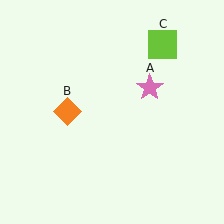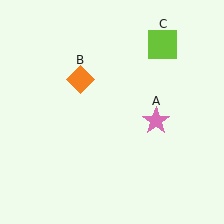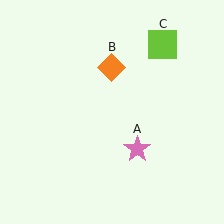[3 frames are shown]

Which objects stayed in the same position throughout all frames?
Lime square (object C) remained stationary.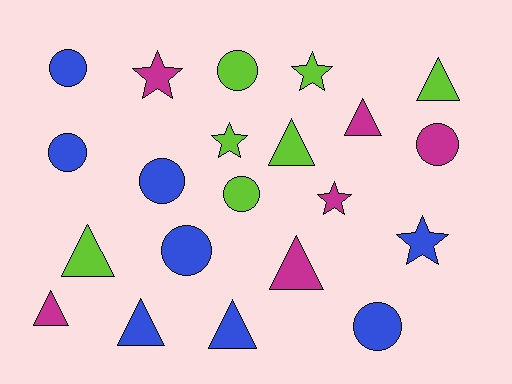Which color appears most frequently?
Blue, with 8 objects.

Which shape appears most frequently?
Circle, with 8 objects.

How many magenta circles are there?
There is 1 magenta circle.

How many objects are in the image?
There are 21 objects.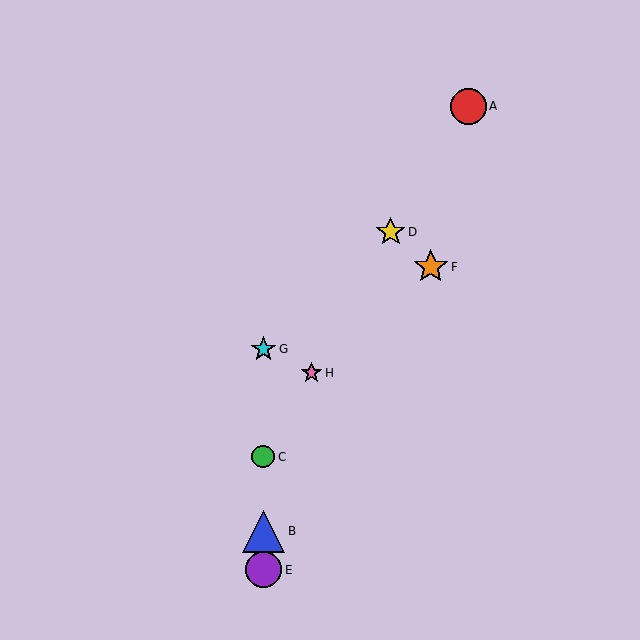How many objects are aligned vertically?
4 objects (B, C, E, G) are aligned vertically.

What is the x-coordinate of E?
Object E is at x≈263.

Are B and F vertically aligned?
No, B is at x≈263 and F is at x≈431.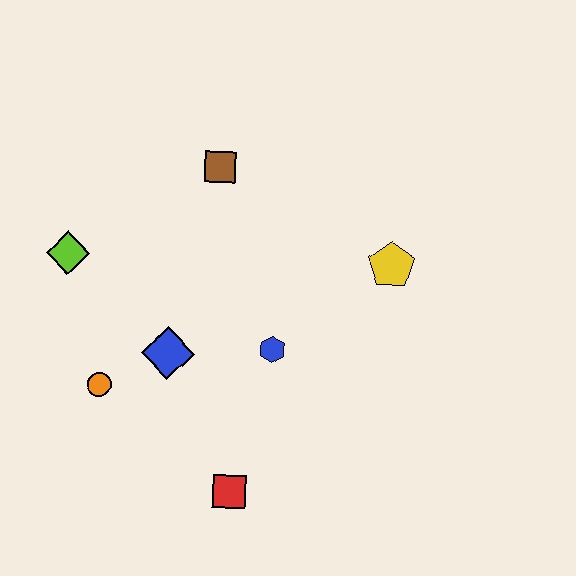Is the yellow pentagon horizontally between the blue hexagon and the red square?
No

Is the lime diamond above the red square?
Yes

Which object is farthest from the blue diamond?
The yellow pentagon is farthest from the blue diamond.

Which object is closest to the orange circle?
The blue diamond is closest to the orange circle.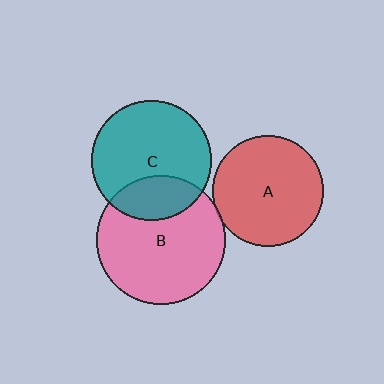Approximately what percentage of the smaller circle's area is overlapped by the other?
Approximately 5%.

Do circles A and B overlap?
Yes.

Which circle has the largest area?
Circle B (pink).